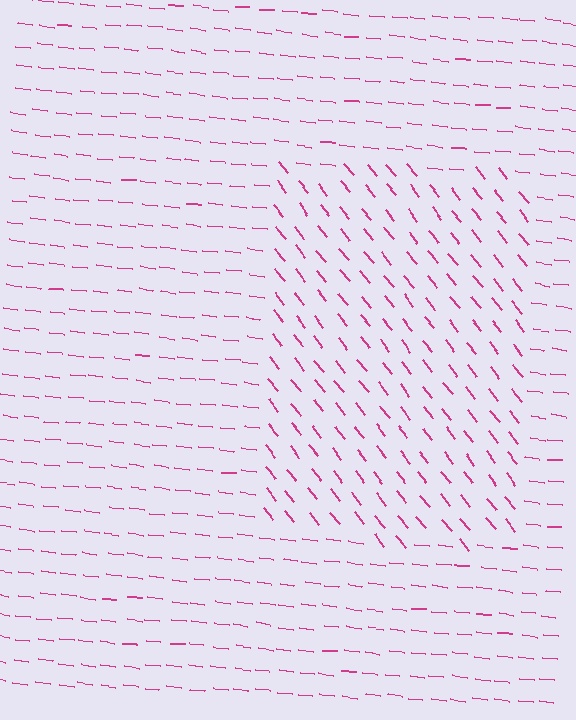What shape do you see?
I see a rectangle.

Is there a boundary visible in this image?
Yes, there is a texture boundary formed by a change in line orientation.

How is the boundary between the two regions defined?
The boundary is defined purely by a change in line orientation (approximately 45 degrees difference). All lines are the same color and thickness.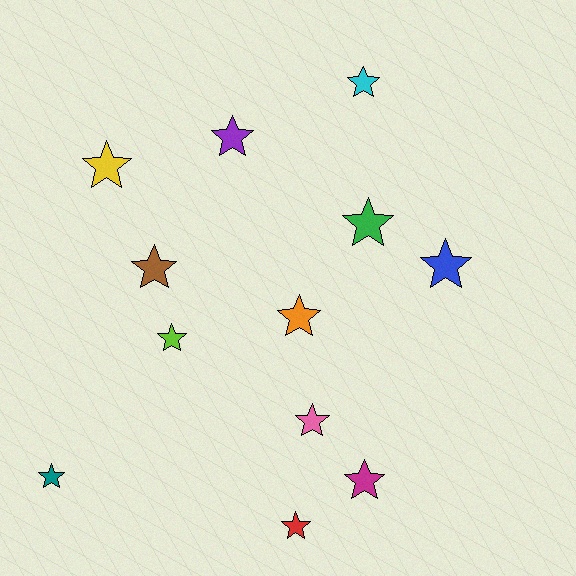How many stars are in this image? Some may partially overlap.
There are 12 stars.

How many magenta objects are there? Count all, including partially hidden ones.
There is 1 magenta object.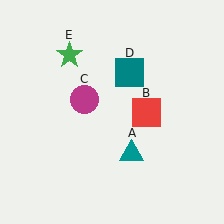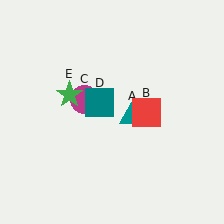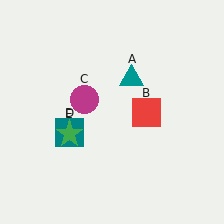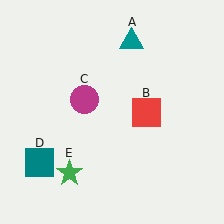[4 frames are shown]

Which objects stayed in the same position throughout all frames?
Red square (object B) and magenta circle (object C) remained stationary.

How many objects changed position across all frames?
3 objects changed position: teal triangle (object A), teal square (object D), green star (object E).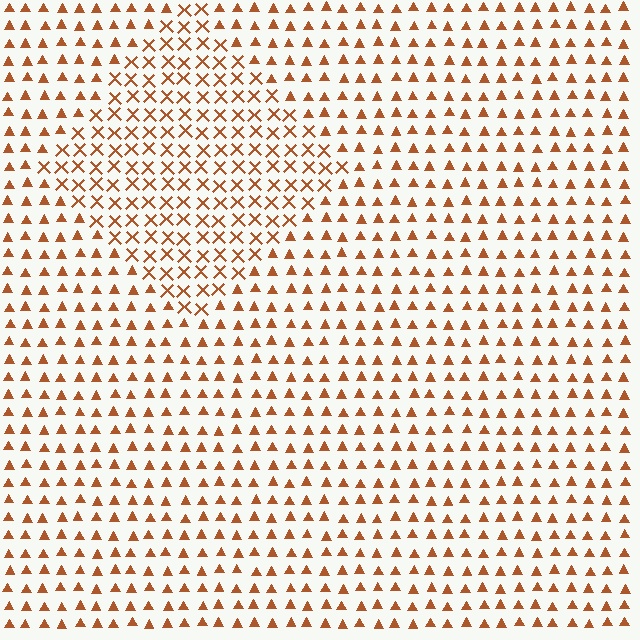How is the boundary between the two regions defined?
The boundary is defined by a change in element shape: X marks inside vs. triangles outside. All elements share the same color and spacing.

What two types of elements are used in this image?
The image uses X marks inside the diamond region and triangles outside it.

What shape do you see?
I see a diamond.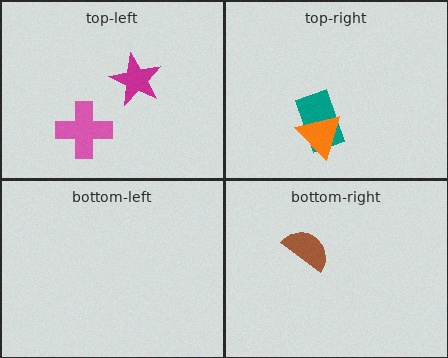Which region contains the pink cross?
The top-left region.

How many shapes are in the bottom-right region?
1.